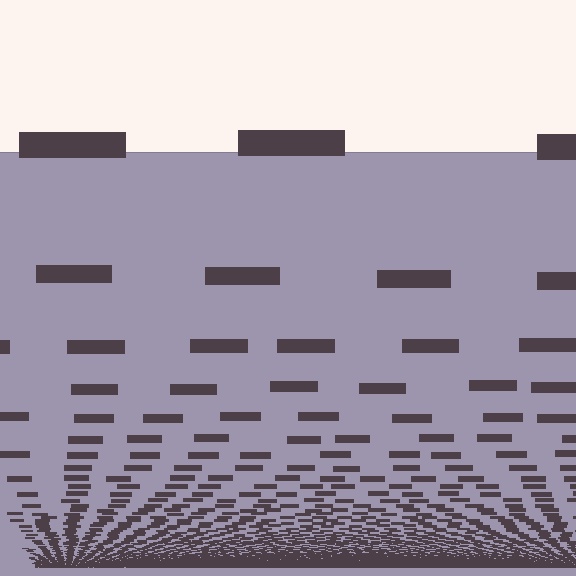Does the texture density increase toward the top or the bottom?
Density increases toward the bottom.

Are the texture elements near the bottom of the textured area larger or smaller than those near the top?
Smaller. The gradient is inverted — elements near the bottom are smaller and denser.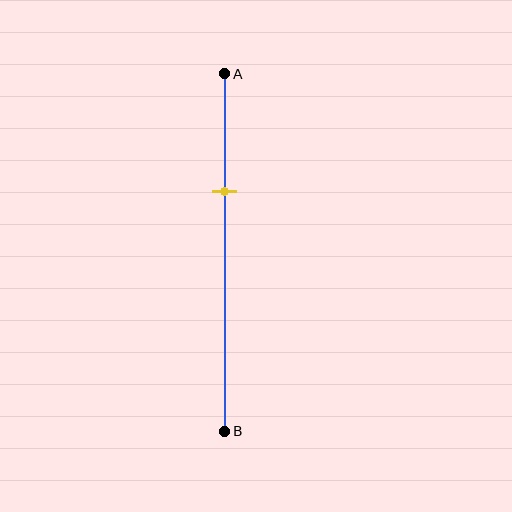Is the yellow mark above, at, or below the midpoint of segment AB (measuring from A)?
The yellow mark is above the midpoint of segment AB.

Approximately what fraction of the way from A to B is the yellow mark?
The yellow mark is approximately 35% of the way from A to B.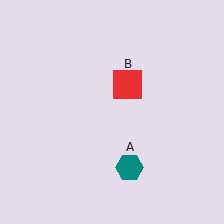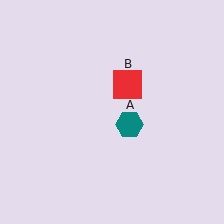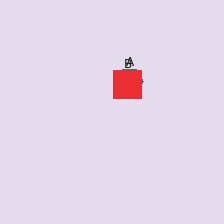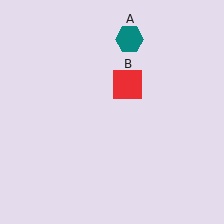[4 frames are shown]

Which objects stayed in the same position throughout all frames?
Red square (object B) remained stationary.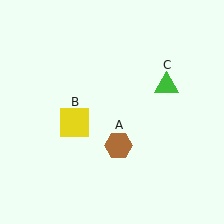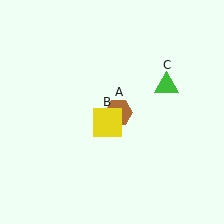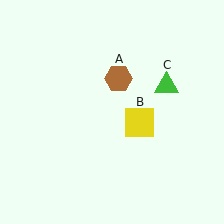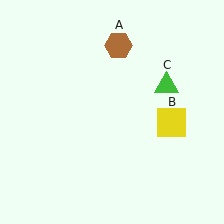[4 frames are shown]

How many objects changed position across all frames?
2 objects changed position: brown hexagon (object A), yellow square (object B).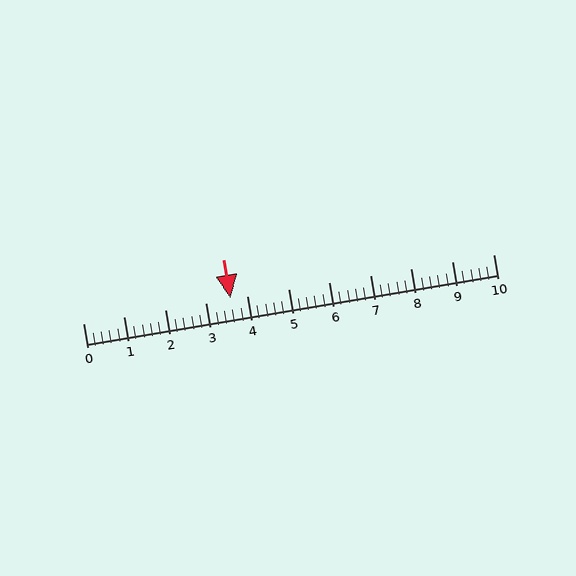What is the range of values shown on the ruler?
The ruler shows values from 0 to 10.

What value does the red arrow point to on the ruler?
The red arrow points to approximately 3.6.